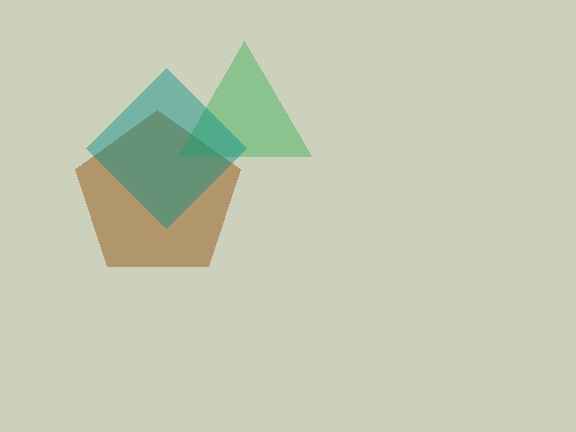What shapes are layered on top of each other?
The layered shapes are: a brown pentagon, a green triangle, a teal diamond.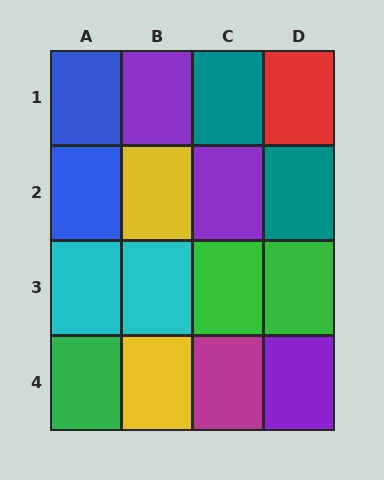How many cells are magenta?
1 cell is magenta.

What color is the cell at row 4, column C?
Magenta.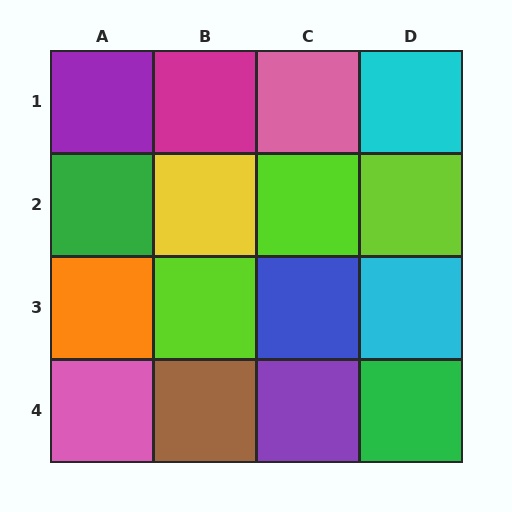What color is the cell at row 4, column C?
Purple.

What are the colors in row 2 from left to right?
Green, yellow, lime, lime.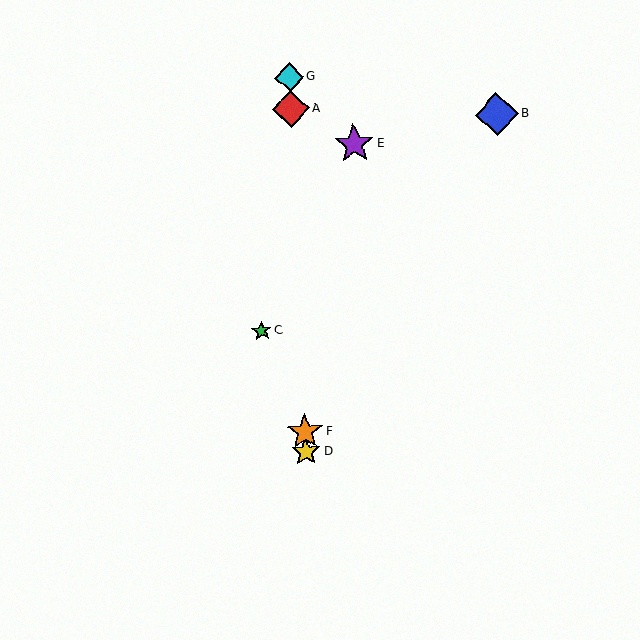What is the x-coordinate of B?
Object B is at x≈497.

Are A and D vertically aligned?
Yes, both are at x≈291.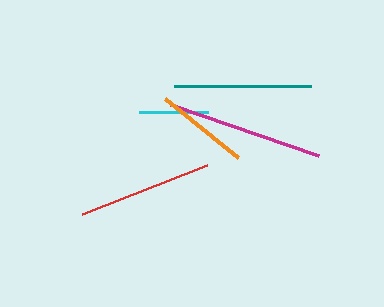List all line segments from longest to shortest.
From longest to shortest: magenta, teal, red, orange, cyan.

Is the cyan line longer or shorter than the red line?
The red line is longer than the cyan line.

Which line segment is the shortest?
The cyan line is the shortest at approximately 68 pixels.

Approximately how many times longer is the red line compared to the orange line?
The red line is approximately 1.4 times the length of the orange line.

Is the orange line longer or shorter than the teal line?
The teal line is longer than the orange line.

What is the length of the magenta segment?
The magenta segment is approximately 156 pixels long.